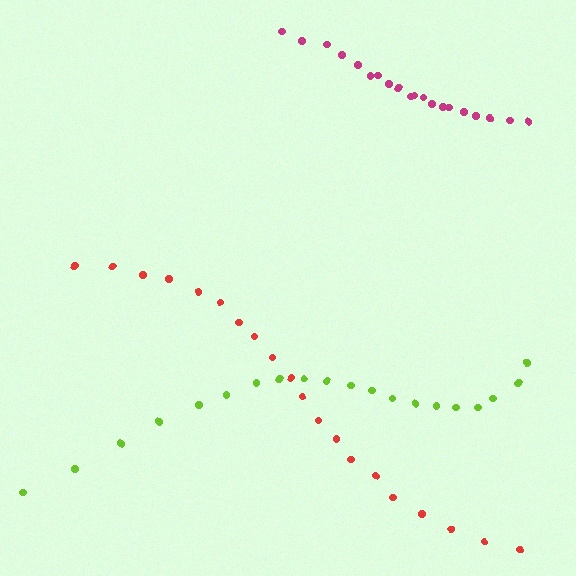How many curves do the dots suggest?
There are 3 distinct paths.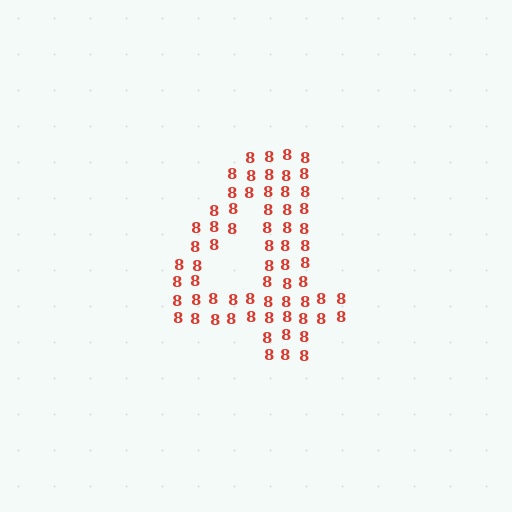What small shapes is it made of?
It is made of small digit 8's.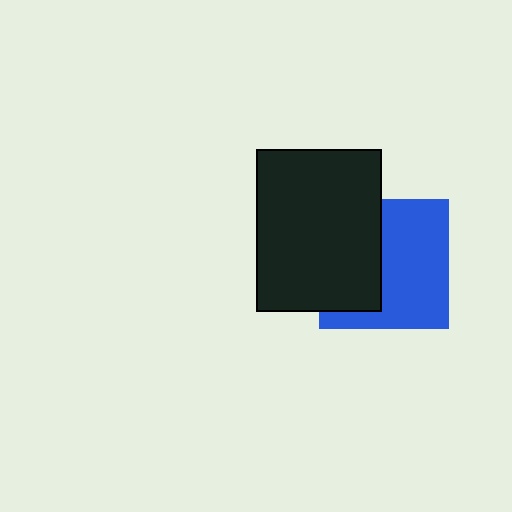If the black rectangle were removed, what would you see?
You would see the complete blue square.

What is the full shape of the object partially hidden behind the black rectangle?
The partially hidden object is a blue square.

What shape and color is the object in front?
The object in front is a black rectangle.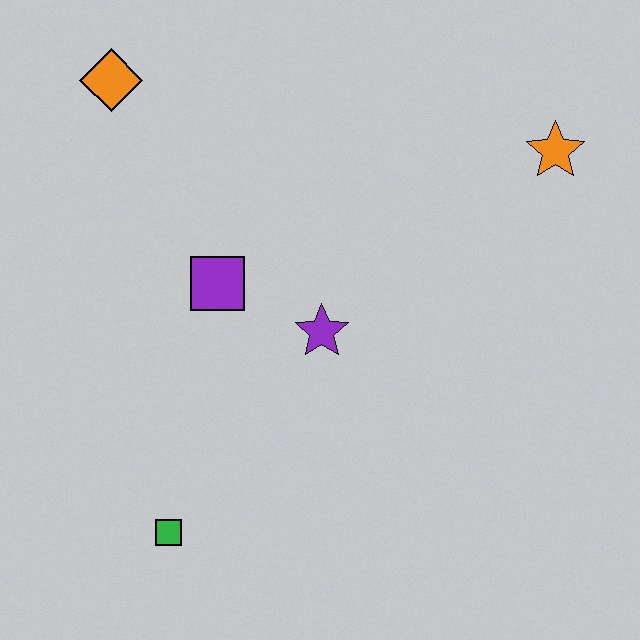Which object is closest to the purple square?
The purple star is closest to the purple square.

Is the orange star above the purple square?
Yes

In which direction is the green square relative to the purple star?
The green square is below the purple star.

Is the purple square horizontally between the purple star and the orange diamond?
Yes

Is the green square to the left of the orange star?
Yes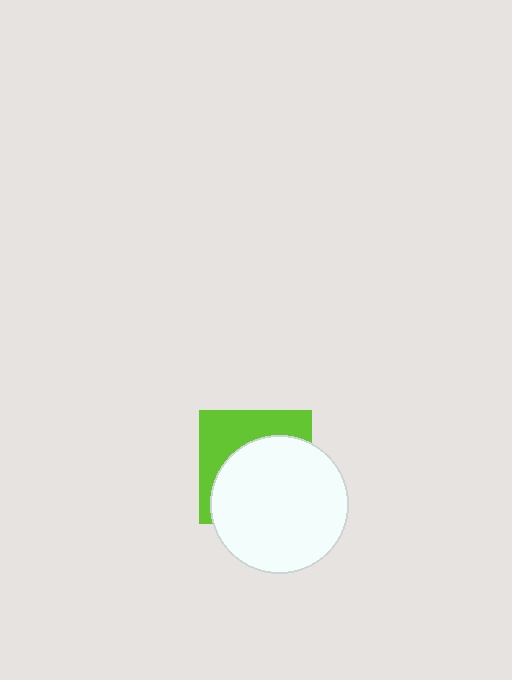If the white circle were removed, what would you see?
You would see the complete lime square.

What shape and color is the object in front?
The object in front is a white circle.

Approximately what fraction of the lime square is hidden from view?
Roughly 61% of the lime square is hidden behind the white circle.